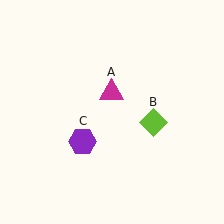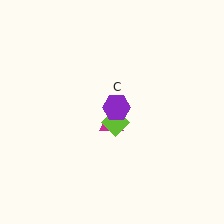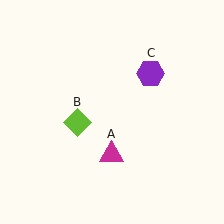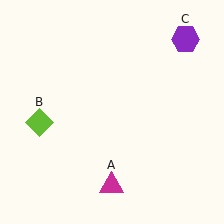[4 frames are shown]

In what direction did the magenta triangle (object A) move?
The magenta triangle (object A) moved down.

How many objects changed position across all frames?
3 objects changed position: magenta triangle (object A), lime diamond (object B), purple hexagon (object C).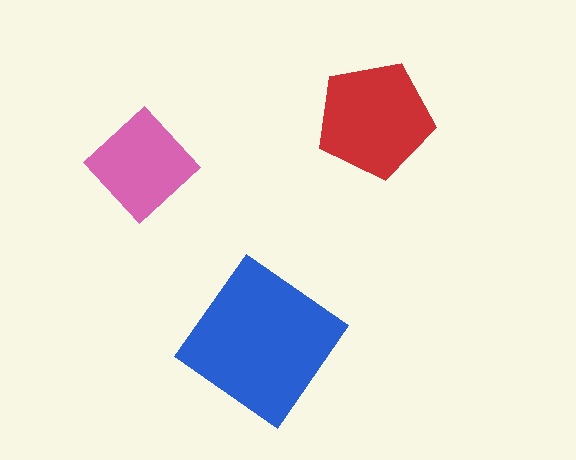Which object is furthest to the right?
The red pentagon is rightmost.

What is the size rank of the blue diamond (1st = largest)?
1st.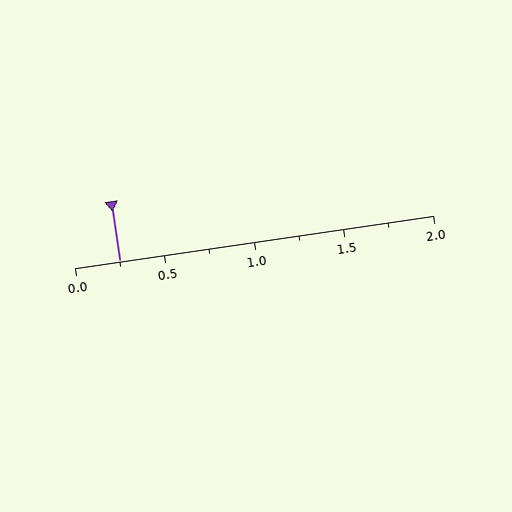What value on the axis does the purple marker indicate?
The marker indicates approximately 0.25.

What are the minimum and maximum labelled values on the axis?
The axis runs from 0.0 to 2.0.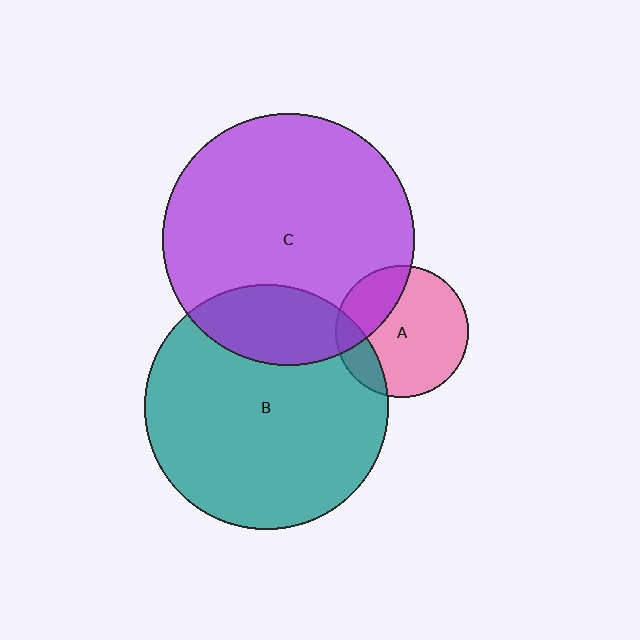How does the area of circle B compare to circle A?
Approximately 3.4 times.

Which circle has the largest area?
Circle C (purple).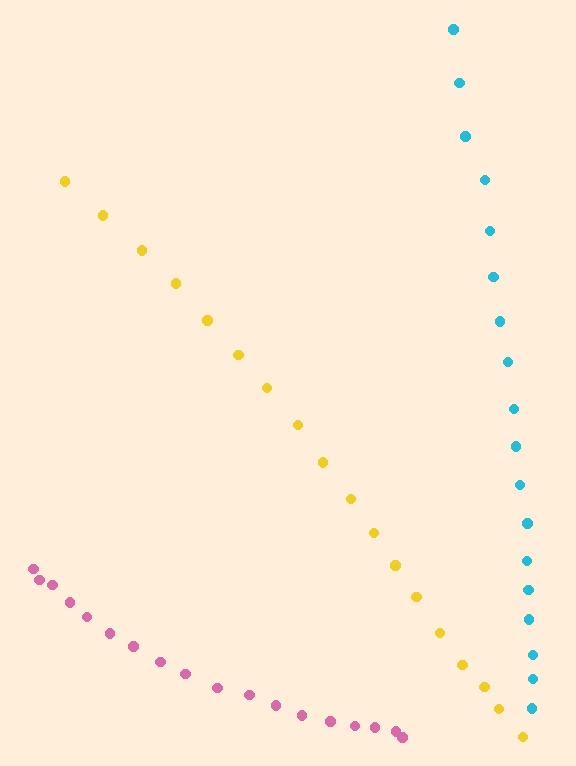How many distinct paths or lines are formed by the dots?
There are 3 distinct paths.